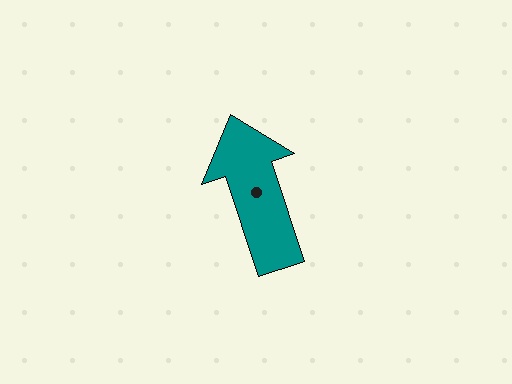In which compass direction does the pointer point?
North.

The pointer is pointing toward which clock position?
Roughly 11 o'clock.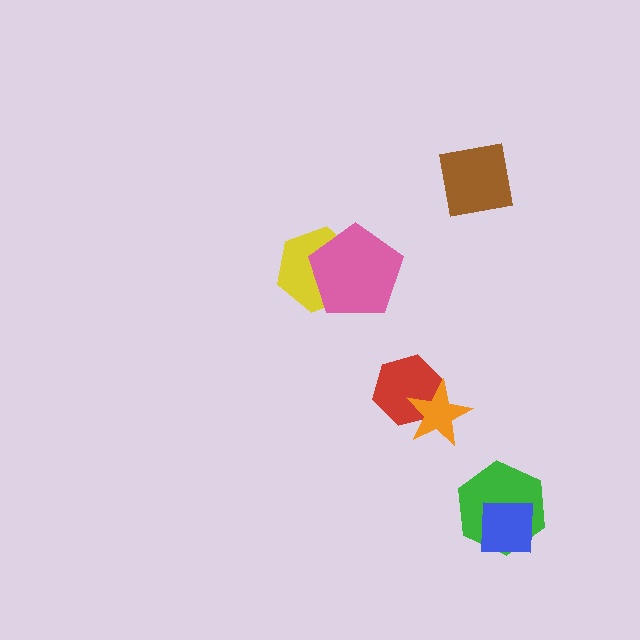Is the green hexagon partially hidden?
Yes, it is partially covered by another shape.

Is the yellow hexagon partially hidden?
Yes, it is partially covered by another shape.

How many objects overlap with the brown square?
0 objects overlap with the brown square.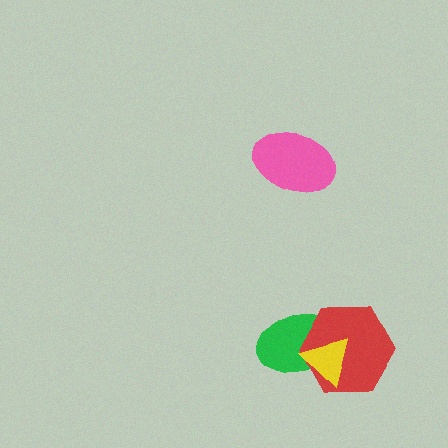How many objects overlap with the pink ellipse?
0 objects overlap with the pink ellipse.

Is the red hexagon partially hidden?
Yes, it is partially covered by another shape.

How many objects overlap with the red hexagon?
2 objects overlap with the red hexagon.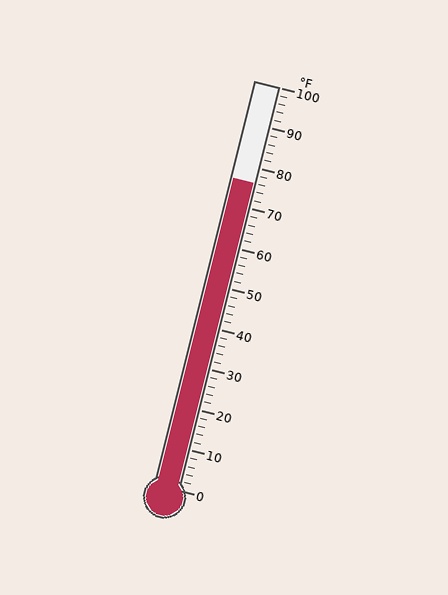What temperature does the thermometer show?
The thermometer shows approximately 76°F.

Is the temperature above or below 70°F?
The temperature is above 70°F.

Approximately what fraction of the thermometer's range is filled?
The thermometer is filled to approximately 75% of its range.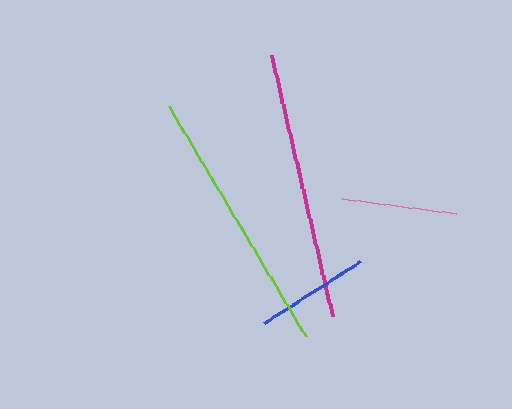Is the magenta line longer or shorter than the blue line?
The magenta line is longer than the blue line.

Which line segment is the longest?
The magenta line is the longest at approximately 268 pixels.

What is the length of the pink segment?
The pink segment is approximately 116 pixels long.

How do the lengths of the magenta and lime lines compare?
The magenta and lime lines are approximately the same length.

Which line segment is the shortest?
The blue line is the shortest at approximately 114 pixels.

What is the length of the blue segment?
The blue segment is approximately 114 pixels long.